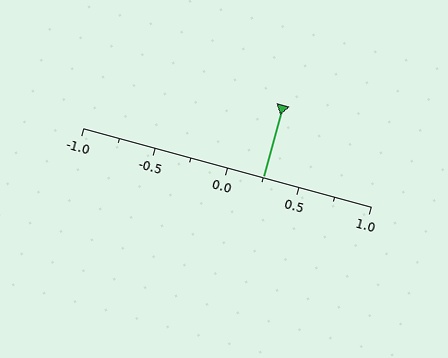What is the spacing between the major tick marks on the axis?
The major ticks are spaced 0.5 apart.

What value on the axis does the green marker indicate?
The marker indicates approximately 0.25.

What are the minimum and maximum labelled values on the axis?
The axis runs from -1.0 to 1.0.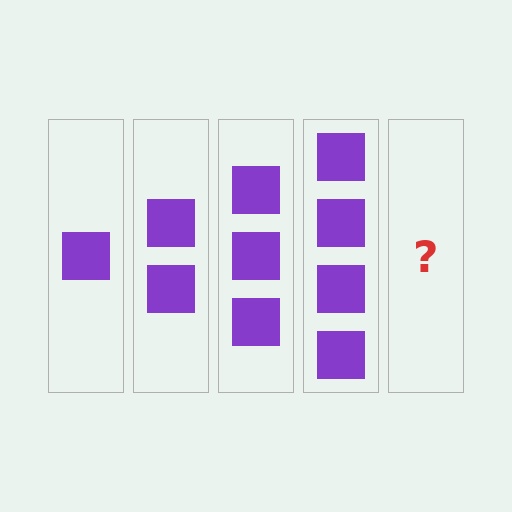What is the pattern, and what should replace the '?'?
The pattern is that each step adds one more square. The '?' should be 5 squares.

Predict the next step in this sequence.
The next step is 5 squares.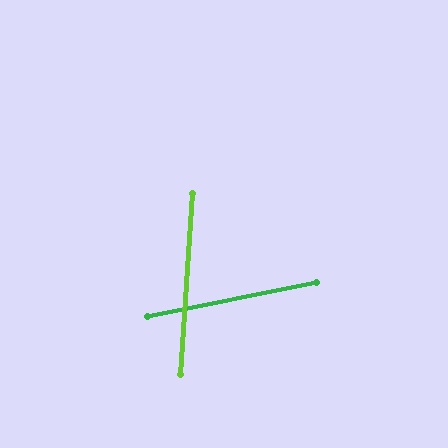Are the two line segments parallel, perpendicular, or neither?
Neither parallel nor perpendicular — they differ by about 75°.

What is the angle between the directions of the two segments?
Approximately 75 degrees.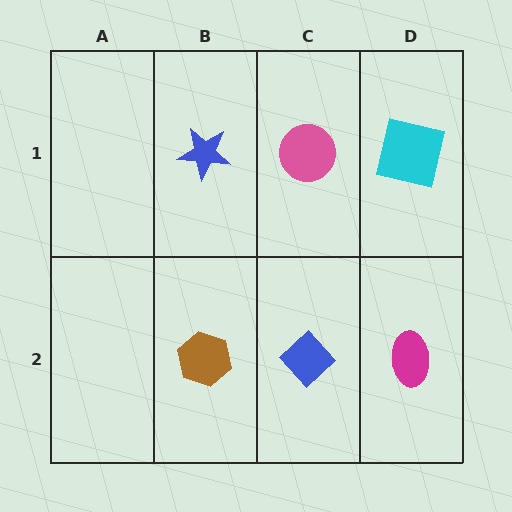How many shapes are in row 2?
3 shapes.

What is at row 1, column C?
A pink circle.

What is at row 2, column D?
A magenta ellipse.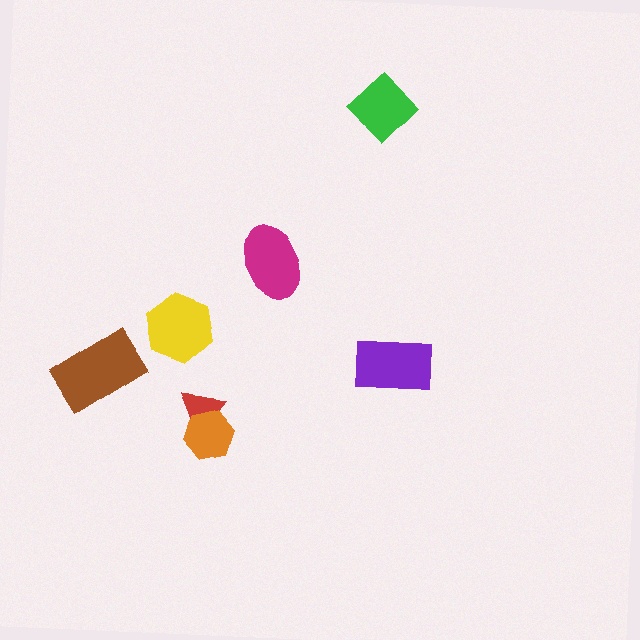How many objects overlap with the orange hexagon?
1 object overlaps with the orange hexagon.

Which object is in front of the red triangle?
The orange hexagon is in front of the red triangle.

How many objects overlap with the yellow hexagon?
0 objects overlap with the yellow hexagon.